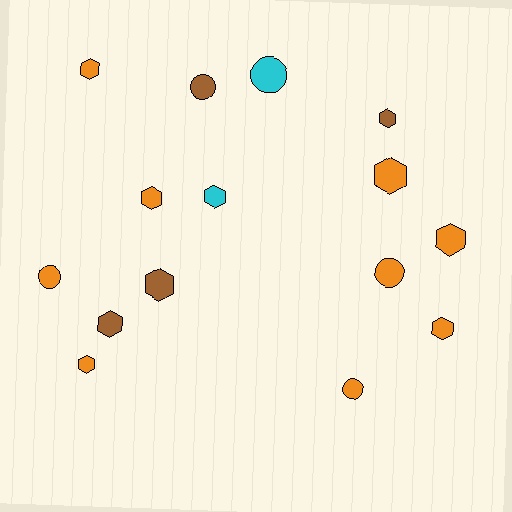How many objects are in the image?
There are 15 objects.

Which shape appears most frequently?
Hexagon, with 10 objects.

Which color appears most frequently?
Orange, with 9 objects.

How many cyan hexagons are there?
There is 1 cyan hexagon.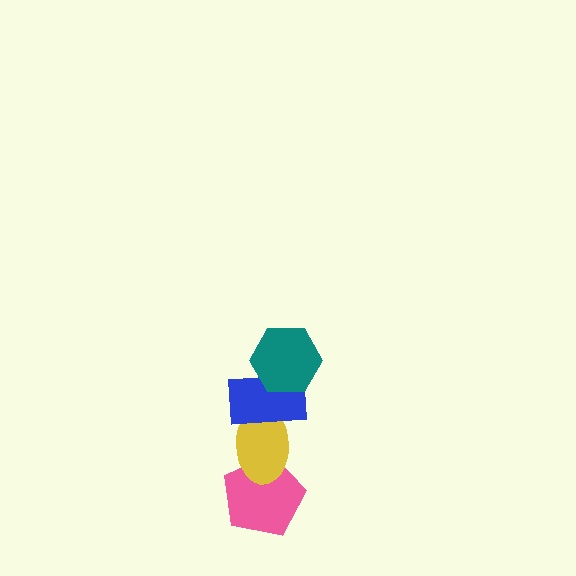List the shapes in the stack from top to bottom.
From top to bottom: the teal hexagon, the blue rectangle, the yellow ellipse, the pink pentagon.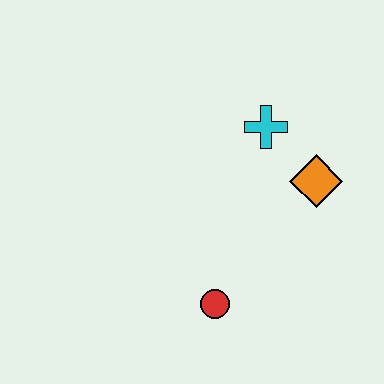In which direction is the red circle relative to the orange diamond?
The red circle is below the orange diamond.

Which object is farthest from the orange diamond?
The red circle is farthest from the orange diamond.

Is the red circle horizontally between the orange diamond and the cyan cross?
No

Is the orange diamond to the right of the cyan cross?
Yes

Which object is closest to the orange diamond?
The cyan cross is closest to the orange diamond.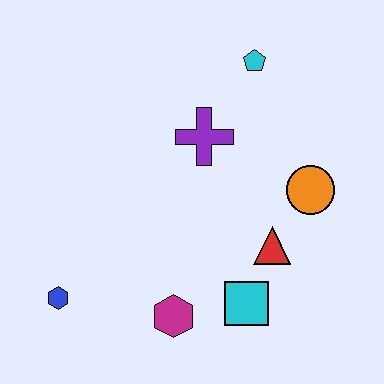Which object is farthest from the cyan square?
The cyan pentagon is farthest from the cyan square.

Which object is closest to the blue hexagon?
The magenta hexagon is closest to the blue hexagon.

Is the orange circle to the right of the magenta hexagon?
Yes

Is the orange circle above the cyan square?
Yes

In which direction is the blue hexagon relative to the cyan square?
The blue hexagon is to the left of the cyan square.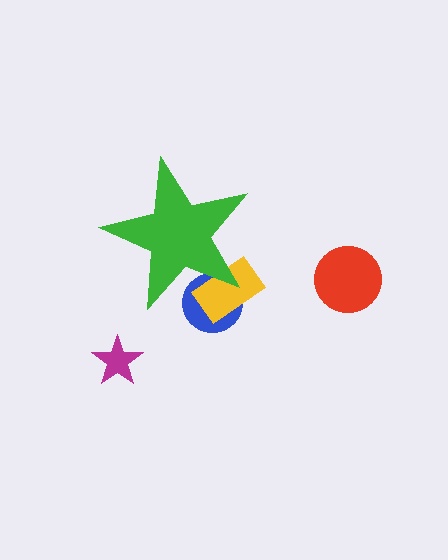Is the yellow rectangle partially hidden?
Yes, the yellow rectangle is partially hidden behind the green star.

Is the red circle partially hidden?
No, the red circle is fully visible.